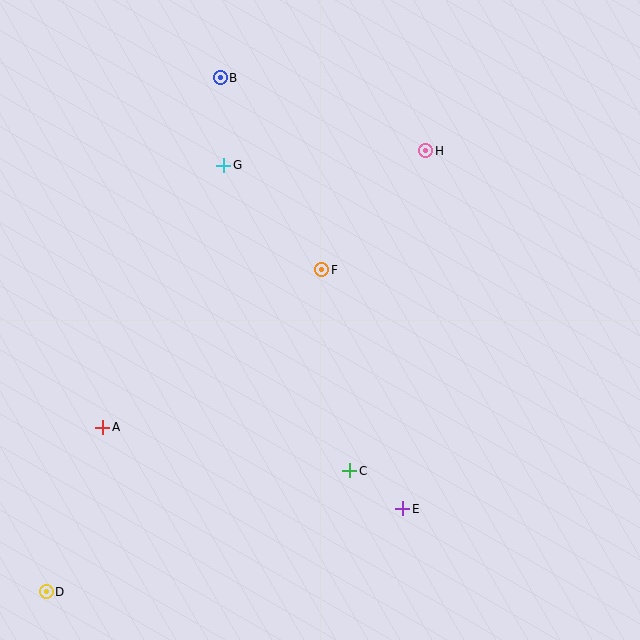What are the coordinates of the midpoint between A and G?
The midpoint between A and G is at (163, 296).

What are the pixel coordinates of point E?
Point E is at (403, 509).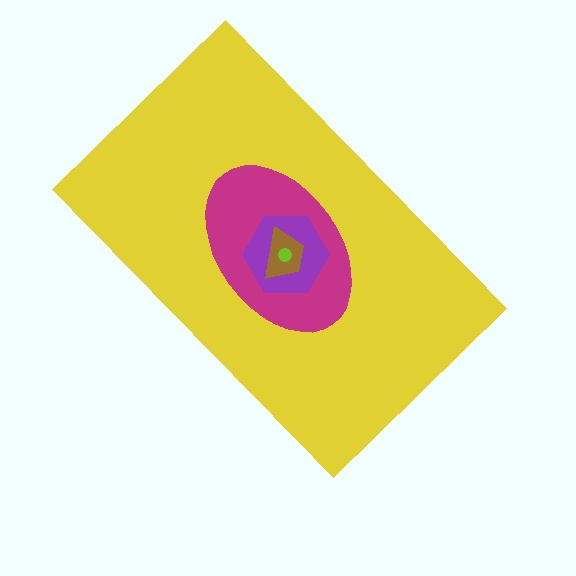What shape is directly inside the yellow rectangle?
The magenta ellipse.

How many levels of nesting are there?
5.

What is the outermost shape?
The yellow rectangle.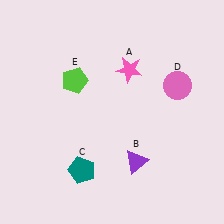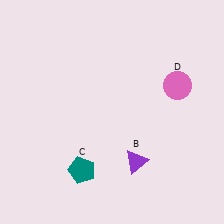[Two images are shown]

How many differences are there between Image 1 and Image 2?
There are 2 differences between the two images.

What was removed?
The lime pentagon (E), the pink star (A) were removed in Image 2.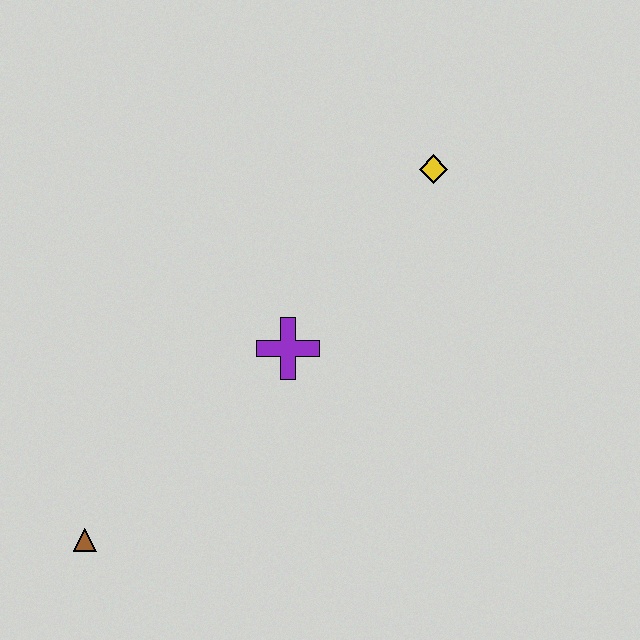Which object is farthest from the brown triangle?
The yellow diamond is farthest from the brown triangle.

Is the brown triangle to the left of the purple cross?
Yes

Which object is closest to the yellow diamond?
The purple cross is closest to the yellow diamond.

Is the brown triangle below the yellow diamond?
Yes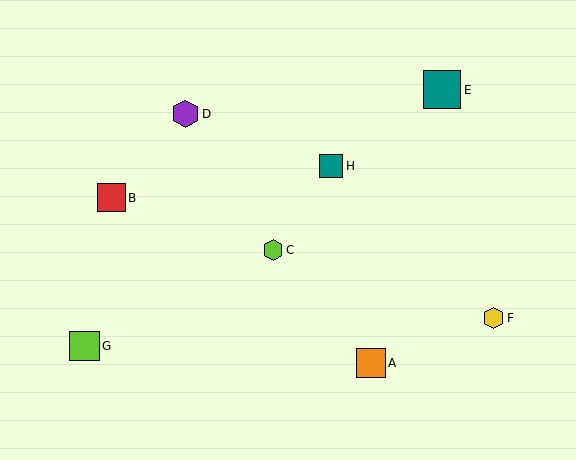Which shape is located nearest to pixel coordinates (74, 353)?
The lime square (labeled G) at (85, 346) is nearest to that location.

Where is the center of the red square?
The center of the red square is at (112, 198).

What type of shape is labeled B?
Shape B is a red square.